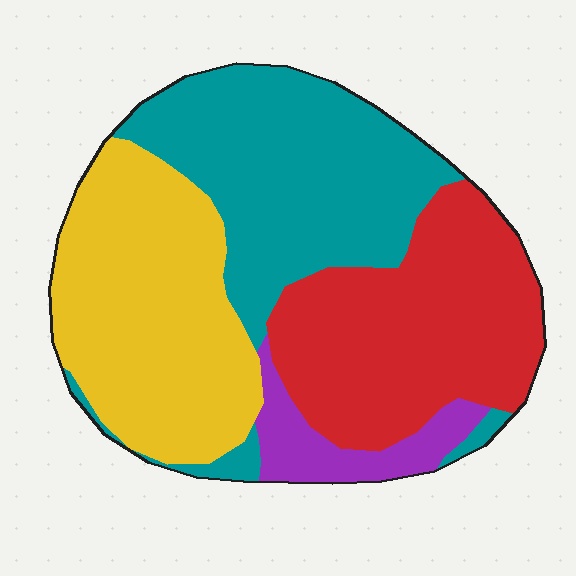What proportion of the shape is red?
Red takes up about one third (1/3) of the shape.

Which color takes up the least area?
Purple, at roughly 5%.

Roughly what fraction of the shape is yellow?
Yellow covers about 30% of the shape.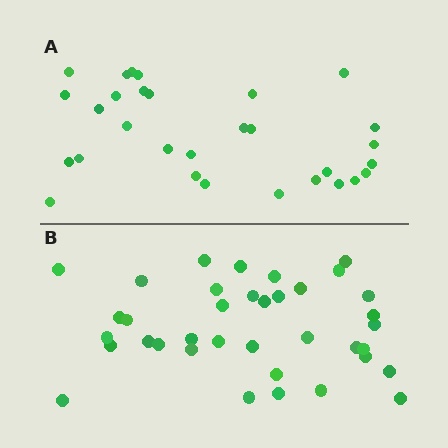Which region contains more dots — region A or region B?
Region B (the bottom region) has more dots.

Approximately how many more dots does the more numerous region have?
Region B has roughly 8 or so more dots than region A.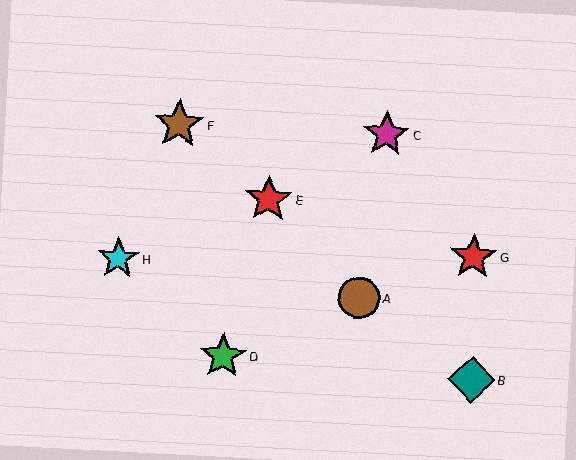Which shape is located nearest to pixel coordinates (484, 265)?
The red star (labeled G) at (473, 257) is nearest to that location.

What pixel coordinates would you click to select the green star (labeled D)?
Click at (223, 356) to select the green star D.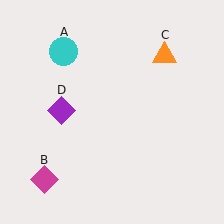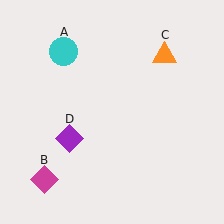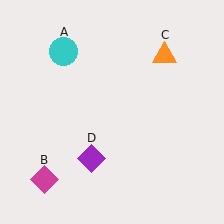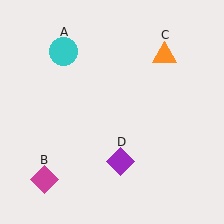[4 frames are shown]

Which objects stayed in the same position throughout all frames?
Cyan circle (object A) and magenta diamond (object B) and orange triangle (object C) remained stationary.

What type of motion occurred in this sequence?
The purple diamond (object D) rotated counterclockwise around the center of the scene.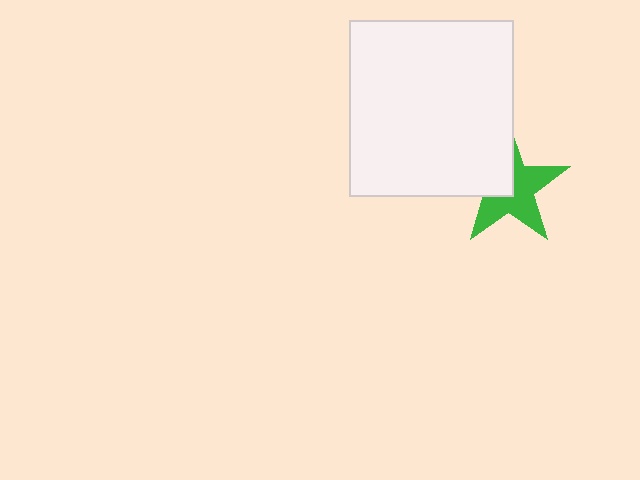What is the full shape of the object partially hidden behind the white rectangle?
The partially hidden object is a green star.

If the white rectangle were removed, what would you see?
You would see the complete green star.